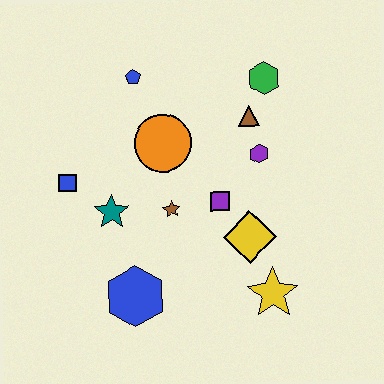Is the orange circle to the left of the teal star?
No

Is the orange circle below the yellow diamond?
No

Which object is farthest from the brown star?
The green hexagon is farthest from the brown star.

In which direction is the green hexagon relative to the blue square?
The green hexagon is to the right of the blue square.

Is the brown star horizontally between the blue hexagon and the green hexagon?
Yes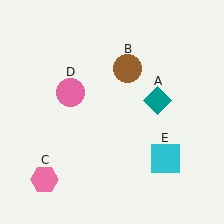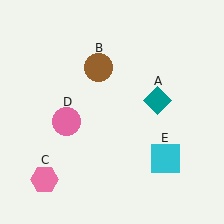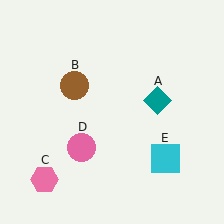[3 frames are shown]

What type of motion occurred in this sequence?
The brown circle (object B), pink circle (object D) rotated counterclockwise around the center of the scene.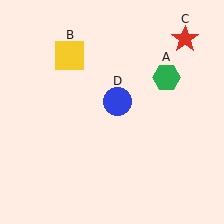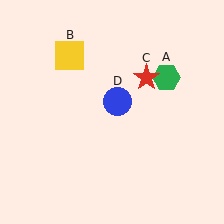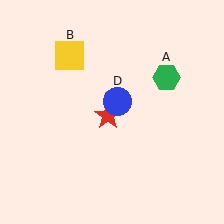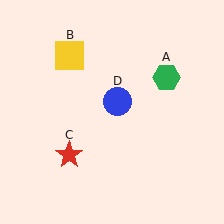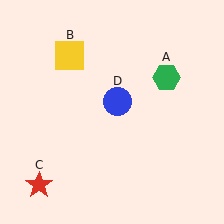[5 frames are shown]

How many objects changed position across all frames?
1 object changed position: red star (object C).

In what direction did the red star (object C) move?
The red star (object C) moved down and to the left.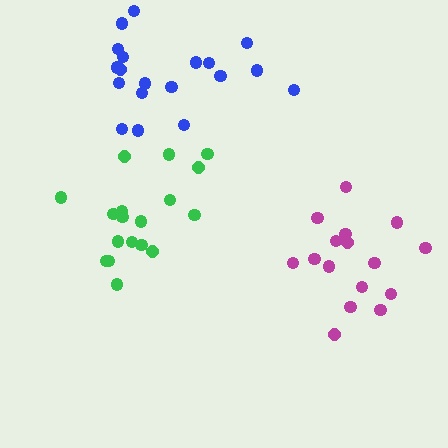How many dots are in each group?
Group 1: 16 dots, Group 2: 18 dots, Group 3: 19 dots (53 total).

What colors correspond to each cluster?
The clusters are colored: magenta, green, blue.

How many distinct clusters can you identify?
There are 3 distinct clusters.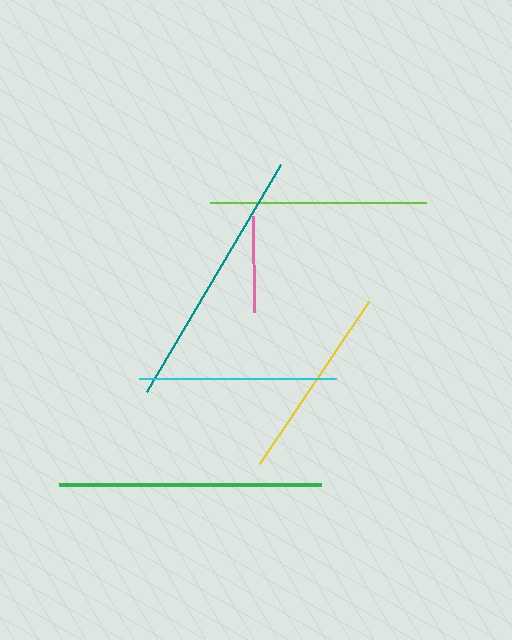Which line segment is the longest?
The teal line is the longest at approximately 263 pixels.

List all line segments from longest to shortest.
From longest to shortest: teal, green, lime, cyan, yellow, pink.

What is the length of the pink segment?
The pink segment is approximately 96 pixels long.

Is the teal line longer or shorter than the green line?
The teal line is longer than the green line.